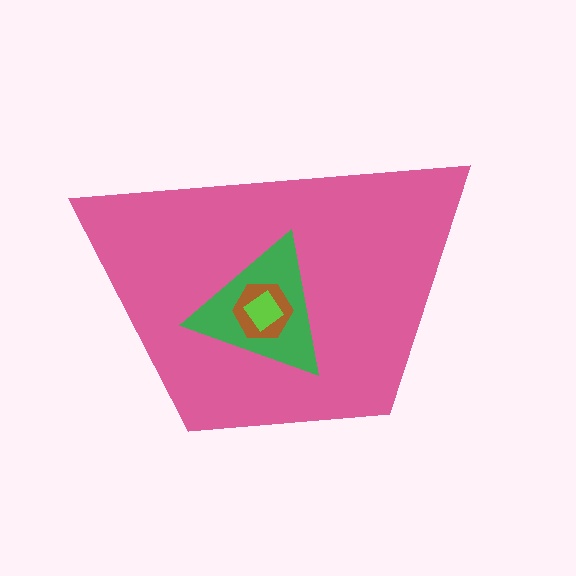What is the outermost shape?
The pink trapezoid.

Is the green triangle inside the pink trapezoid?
Yes.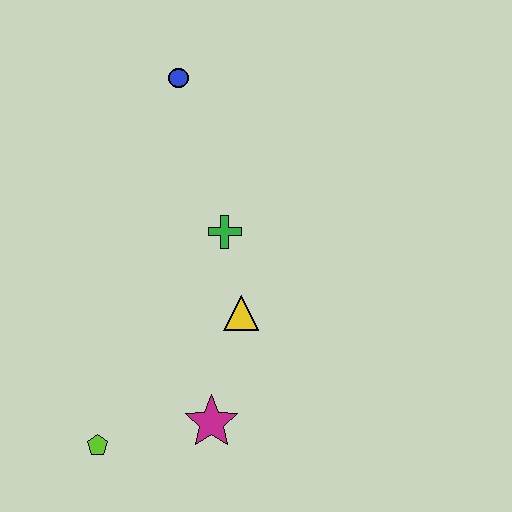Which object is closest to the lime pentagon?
The magenta star is closest to the lime pentagon.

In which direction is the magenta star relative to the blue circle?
The magenta star is below the blue circle.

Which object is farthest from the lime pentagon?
The blue circle is farthest from the lime pentagon.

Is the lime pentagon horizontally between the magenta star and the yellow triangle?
No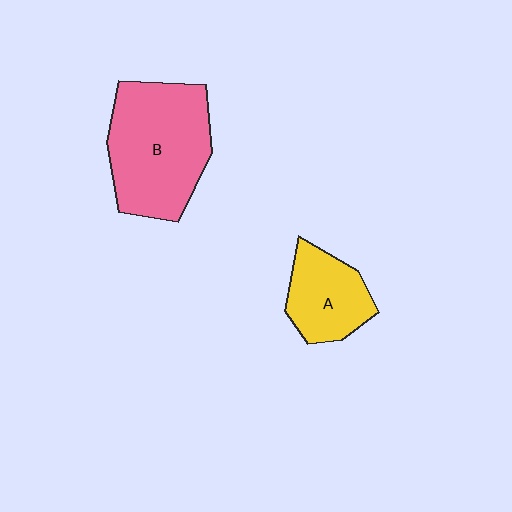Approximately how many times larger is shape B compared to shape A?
Approximately 1.9 times.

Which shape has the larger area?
Shape B (pink).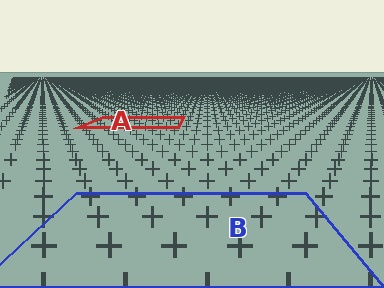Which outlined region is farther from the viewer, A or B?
Region A is farther from the viewer — the texture elements inside it appear smaller and more densely packed.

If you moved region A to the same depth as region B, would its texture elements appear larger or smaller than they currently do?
They would appear larger. At a closer depth, the same texture elements are projected at a bigger on-screen size.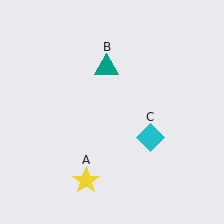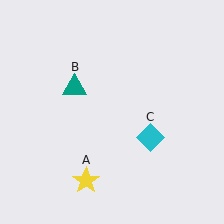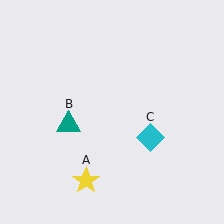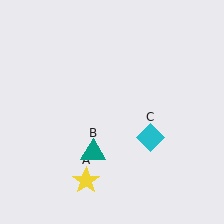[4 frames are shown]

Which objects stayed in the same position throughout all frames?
Yellow star (object A) and cyan diamond (object C) remained stationary.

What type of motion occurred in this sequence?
The teal triangle (object B) rotated counterclockwise around the center of the scene.